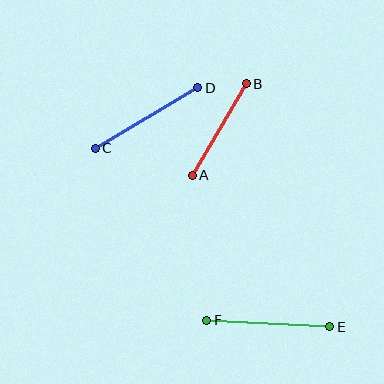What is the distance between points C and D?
The distance is approximately 119 pixels.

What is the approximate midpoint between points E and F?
The midpoint is at approximately (268, 323) pixels.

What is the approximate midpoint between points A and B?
The midpoint is at approximately (219, 129) pixels.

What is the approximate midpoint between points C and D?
The midpoint is at approximately (146, 118) pixels.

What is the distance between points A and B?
The distance is approximately 106 pixels.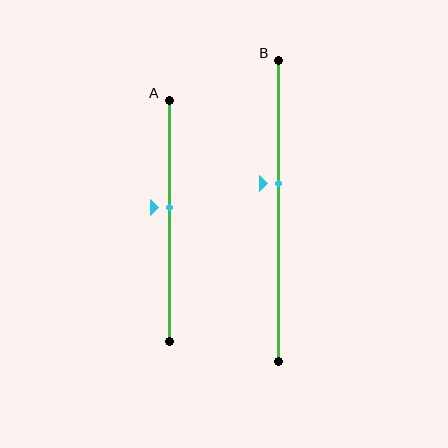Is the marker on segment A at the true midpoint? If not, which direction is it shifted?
No, the marker on segment A is shifted upward by about 5% of the segment length.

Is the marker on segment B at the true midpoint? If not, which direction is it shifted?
No, the marker on segment B is shifted upward by about 9% of the segment length.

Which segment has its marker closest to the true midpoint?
Segment A has its marker closest to the true midpoint.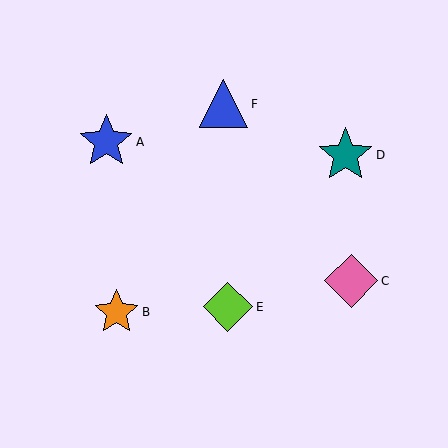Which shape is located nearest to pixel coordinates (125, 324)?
The orange star (labeled B) at (117, 312) is nearest to that location.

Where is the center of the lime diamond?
The center of the lime diamond is at (228, 307).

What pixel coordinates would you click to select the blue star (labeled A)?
Click at (106, 142) to select the blue star A.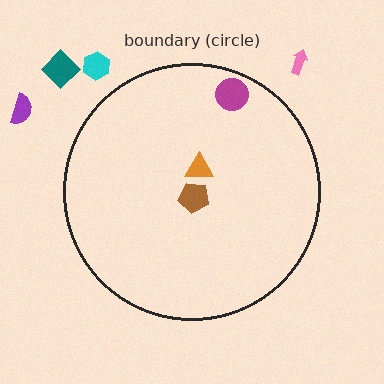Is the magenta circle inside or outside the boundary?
Inside.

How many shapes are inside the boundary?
3 inside, 4 outside.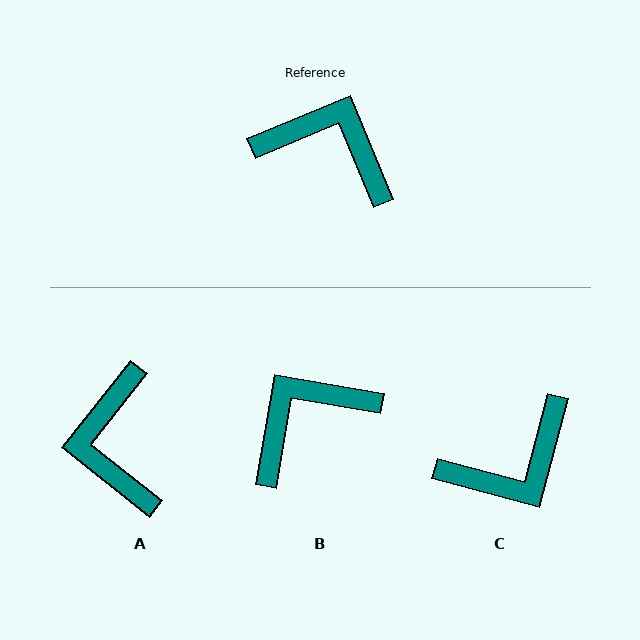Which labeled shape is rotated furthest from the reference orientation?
C, about 127 degrees away.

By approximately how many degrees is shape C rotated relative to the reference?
Approximately 127 degrees clockwise.